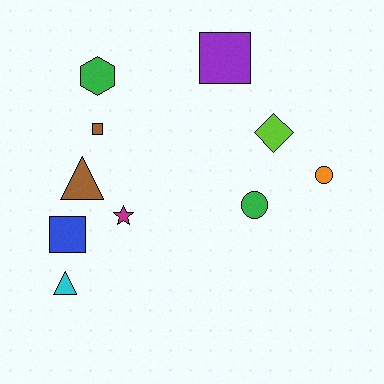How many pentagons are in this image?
There are no pentagons.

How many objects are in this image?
There are 10 objects.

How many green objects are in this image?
There are 2 green objects.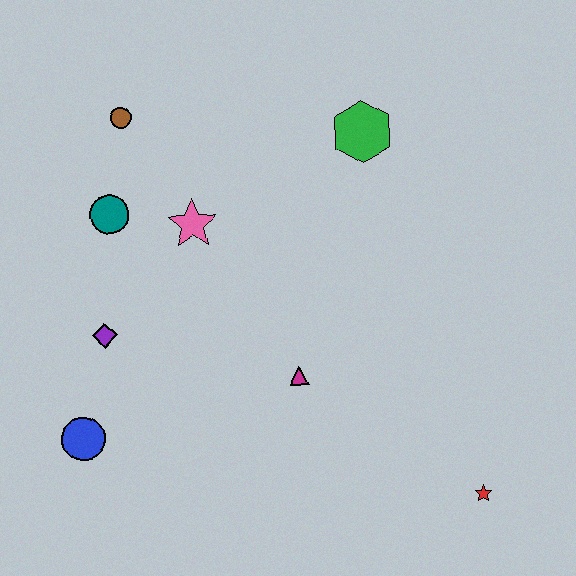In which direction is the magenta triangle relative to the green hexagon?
The magenta triangle is below the green hexagon.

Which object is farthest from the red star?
The brown circle is farthest from the red star.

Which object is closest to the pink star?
The teal circle is closest to the pink star.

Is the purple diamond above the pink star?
No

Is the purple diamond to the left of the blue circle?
No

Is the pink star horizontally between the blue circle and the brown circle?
No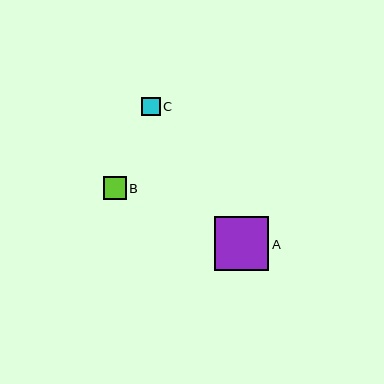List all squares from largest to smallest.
From largest to smallest: A, B, C.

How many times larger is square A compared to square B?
Square A is approximately 2.4 times the size of square B.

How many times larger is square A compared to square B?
Square A is approximately 2.4 times the size of square B.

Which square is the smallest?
Square C is the smallest with a size of approximately 18 pixels.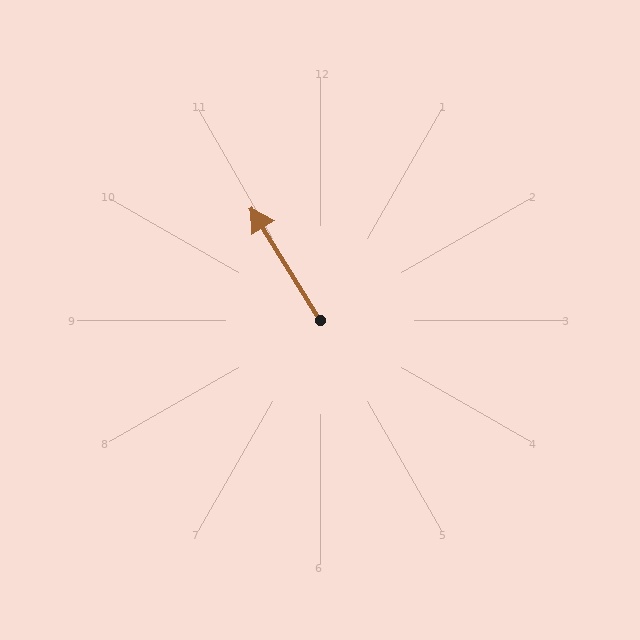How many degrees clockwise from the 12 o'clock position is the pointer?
Approximately 328 degrees.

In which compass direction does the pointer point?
Northwest.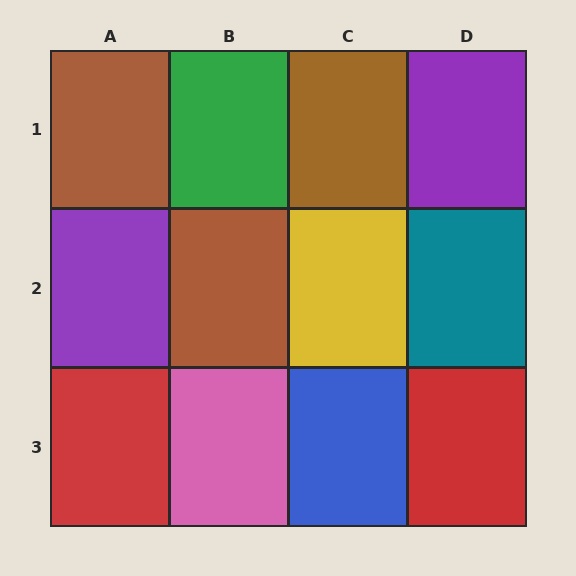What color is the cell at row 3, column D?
Red.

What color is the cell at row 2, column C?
Yellow.